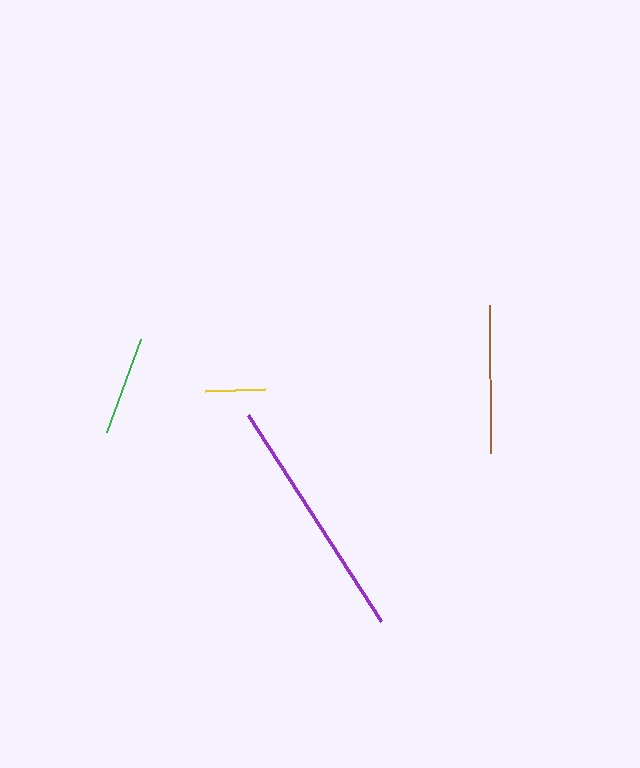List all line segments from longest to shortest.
From longest to shortest: purple, brown, green, yellow.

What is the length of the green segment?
The green segment is approximately 99 pixels long.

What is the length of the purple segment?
The purple segment is approximately 246 pixels long.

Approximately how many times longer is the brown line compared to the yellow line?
The brown line is approximately 2.4 times the length of the yellow line.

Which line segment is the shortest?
The yellow line is the shortest at approximately 60 pixels.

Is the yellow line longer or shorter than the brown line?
The brown line is longer than the yellow line.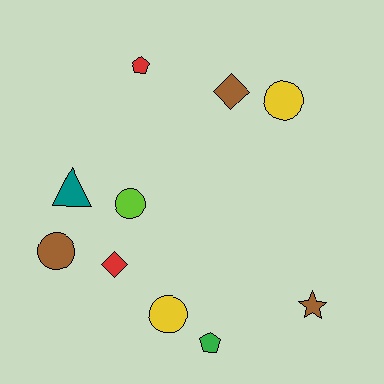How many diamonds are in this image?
There are 2 diamonds.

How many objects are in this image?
There are 10 objects.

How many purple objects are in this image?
There are no purple objects.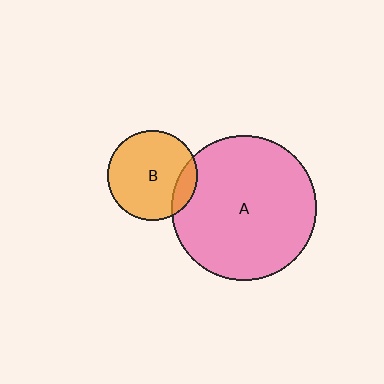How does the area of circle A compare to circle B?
Approximately 2.7 times.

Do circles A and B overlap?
Yes.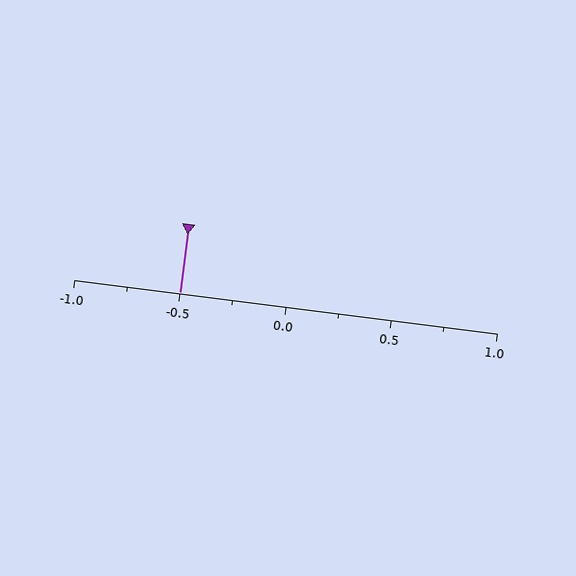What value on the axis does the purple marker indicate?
The marker indicates approximately -0.5.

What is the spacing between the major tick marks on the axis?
The major ticks are spaced 0.5 apart.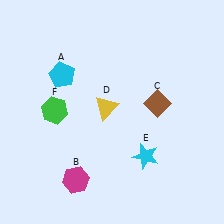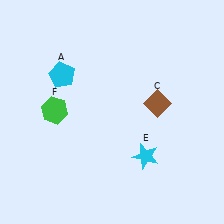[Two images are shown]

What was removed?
The yellow triangle (D), the magenta hexagon (B) were removed in Image 2.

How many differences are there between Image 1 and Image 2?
There are 2 differences between the two images.